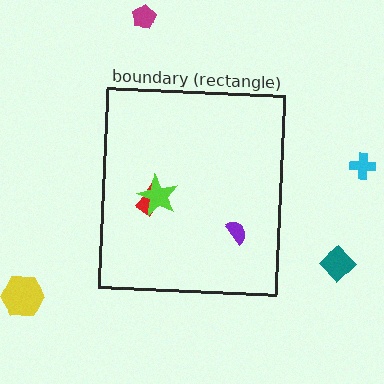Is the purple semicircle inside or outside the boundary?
Inside.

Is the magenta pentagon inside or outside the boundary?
Outside.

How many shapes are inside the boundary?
3 inside, 4 outside.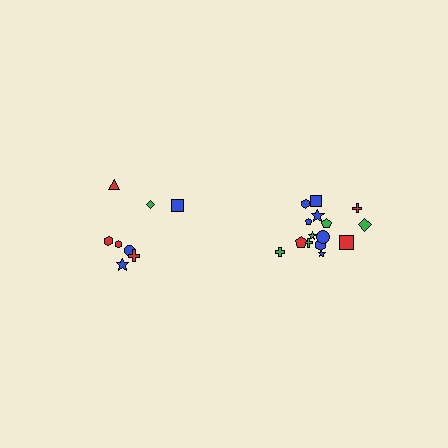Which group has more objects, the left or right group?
The right group.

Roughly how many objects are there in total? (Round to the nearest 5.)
Roughly 25 objects in total.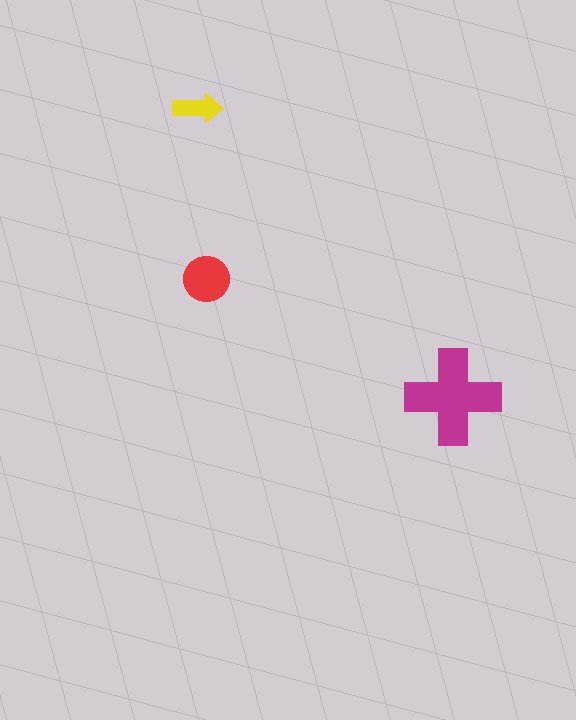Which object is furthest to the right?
The magenta cross is rightmost.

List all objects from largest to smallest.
The magenta cross, the red circle, the yellow arrow.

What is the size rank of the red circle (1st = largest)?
2nd.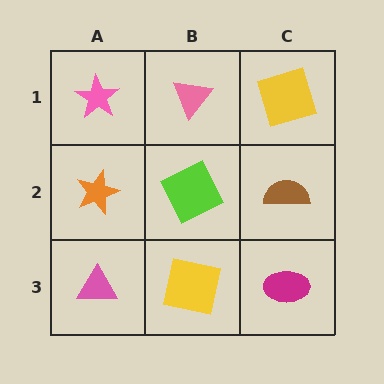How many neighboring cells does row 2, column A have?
3.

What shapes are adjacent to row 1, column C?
A brown semicircle (row 2, column C), a pink triangle (row 1, column B).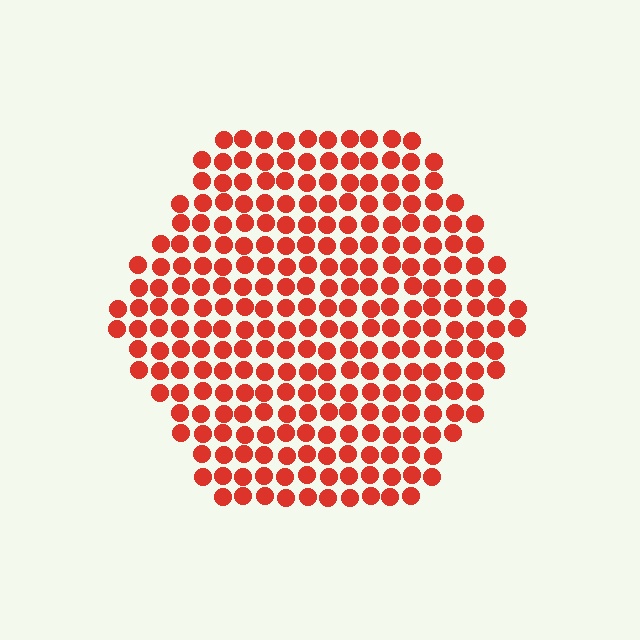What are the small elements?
The small elements are circles.